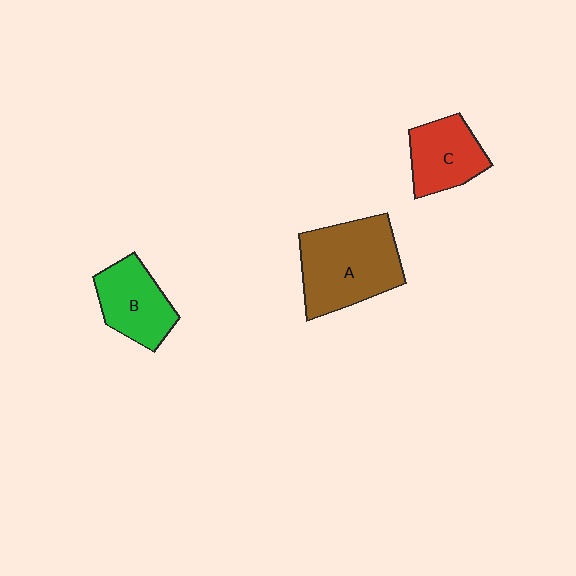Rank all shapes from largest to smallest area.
From largest to smallest: A (brown), B (green), C (red).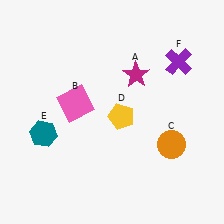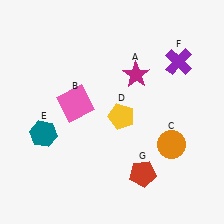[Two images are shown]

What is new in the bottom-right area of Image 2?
A red pentagon (G) was added in the bottom-right area of Image 2.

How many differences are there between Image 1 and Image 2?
There is 1 difference between the two images.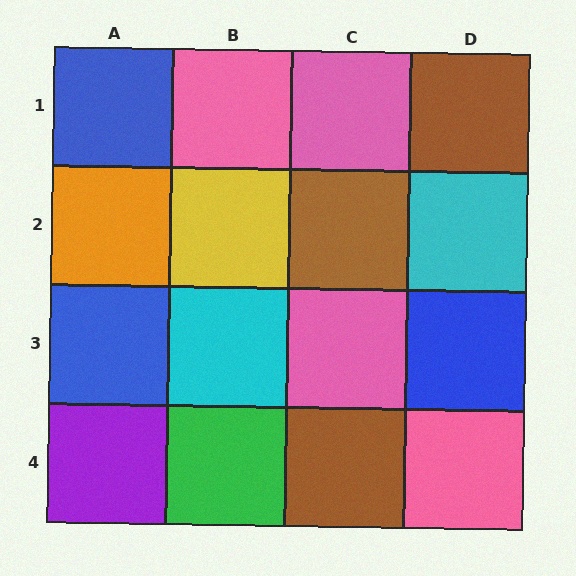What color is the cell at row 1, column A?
Blue.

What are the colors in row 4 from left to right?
Purple, green, brown, pink.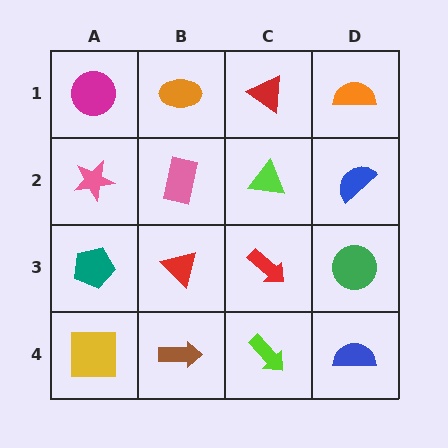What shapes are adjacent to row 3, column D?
A blue semicircle (row 2, column D), a blue semicircle (row 4, column D), a red arrow (row 3, column C).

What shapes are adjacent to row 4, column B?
A red triangle (row 3, column B), a yellow square (row 4, column A), a lime arrow (row 4, column C).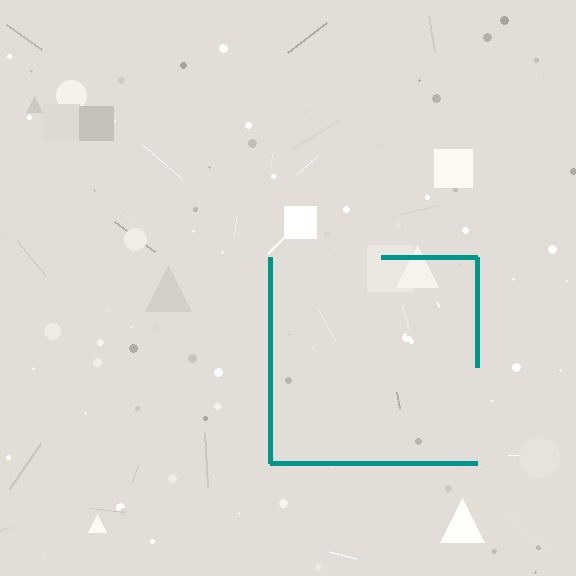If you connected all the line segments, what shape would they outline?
They would outline a square.